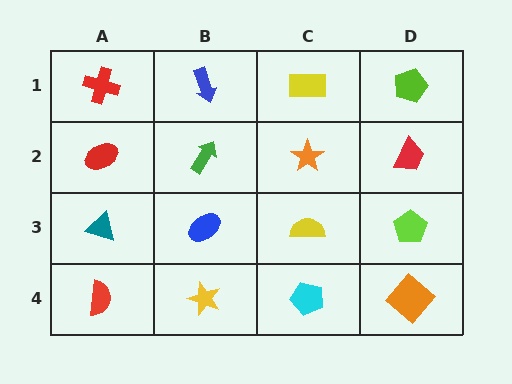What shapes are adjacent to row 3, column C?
An orange star (row 2, column C), a cyan pentagon (row 4, column C), a blue ellipse (row 3, column B), a lime pentagon (row 3, column D).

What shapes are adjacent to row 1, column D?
A red trapezoid (row 2, column D), a yellow rectangle (row 1, column C).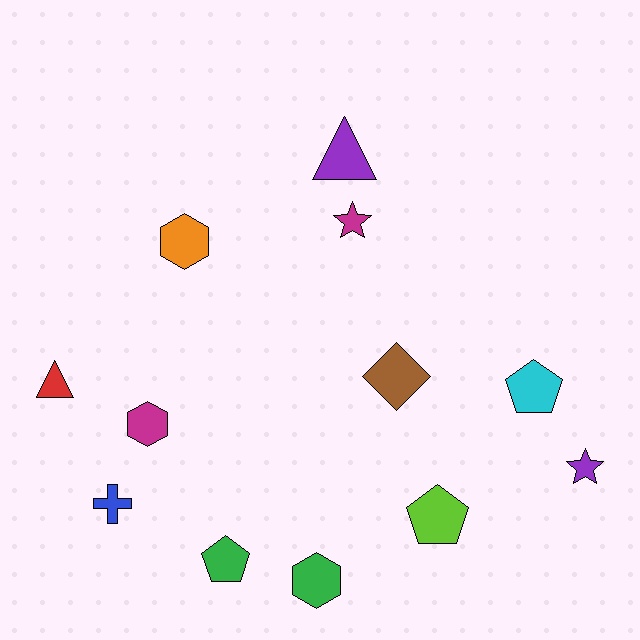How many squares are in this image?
There are no squares.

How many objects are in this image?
There are 12 objects.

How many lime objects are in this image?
There is 1 lime object.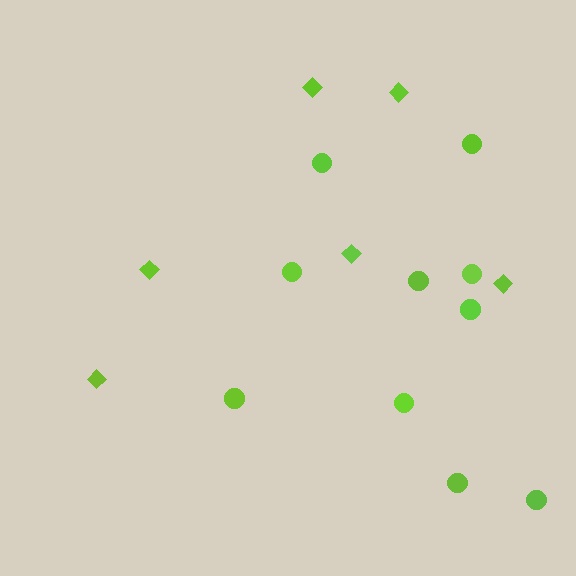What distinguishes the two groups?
There are 2 groups: one group of circles (10) and one group of diamonds (6).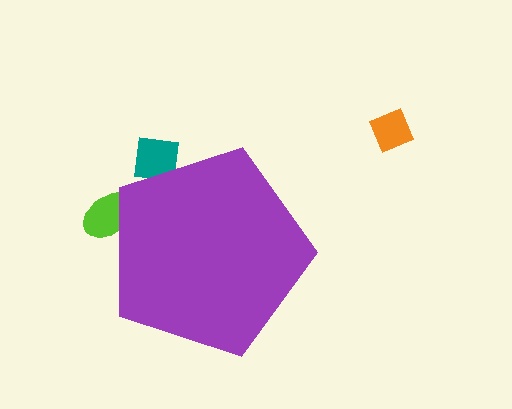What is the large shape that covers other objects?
A purple pentagon.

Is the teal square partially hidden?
Yes, the teal square is partially hidden behind the purple pentagon.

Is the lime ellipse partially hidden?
Yes, the lime ellipse is partially hidden behind the purple pentagon.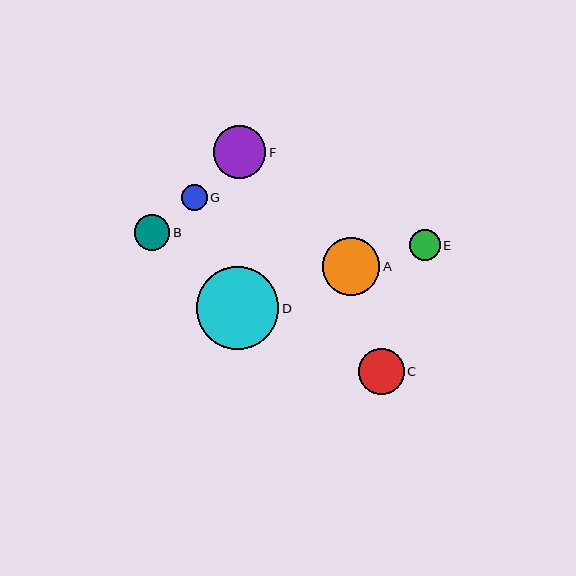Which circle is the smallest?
Circle G is the smallest with a size of approximately 26 pixels.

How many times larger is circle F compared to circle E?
Circle F is approximately 1.7 times the size of circle E.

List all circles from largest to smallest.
From largest to smallest: D, A, F, C, B, E, G.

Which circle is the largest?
Circle D is the largest with a size of approximately 83 pixels.